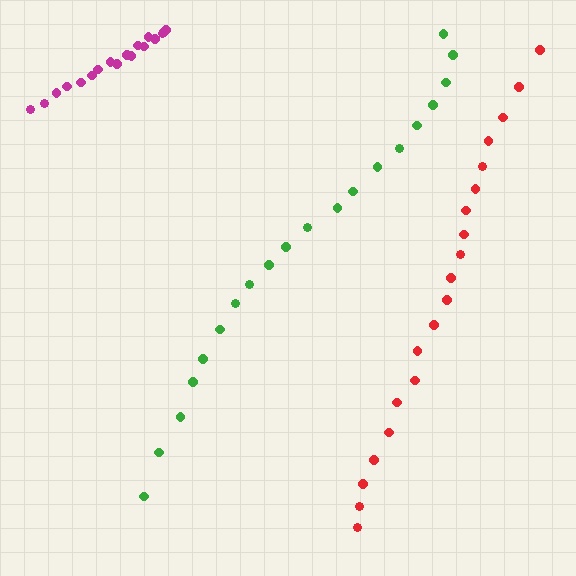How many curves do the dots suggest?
There are 3 distinct paths.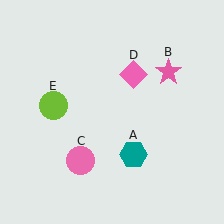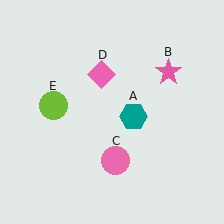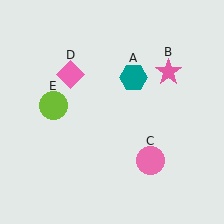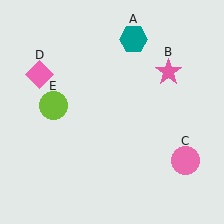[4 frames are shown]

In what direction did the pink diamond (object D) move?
The pink diamond (object D) moved left.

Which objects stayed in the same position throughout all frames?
Pink star (object B) and lime circle (object E) remained stationary.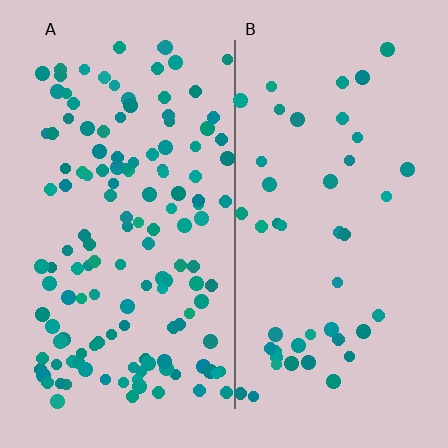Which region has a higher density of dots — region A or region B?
A (the left).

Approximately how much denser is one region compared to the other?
Approximately 3.0× — region A over region B.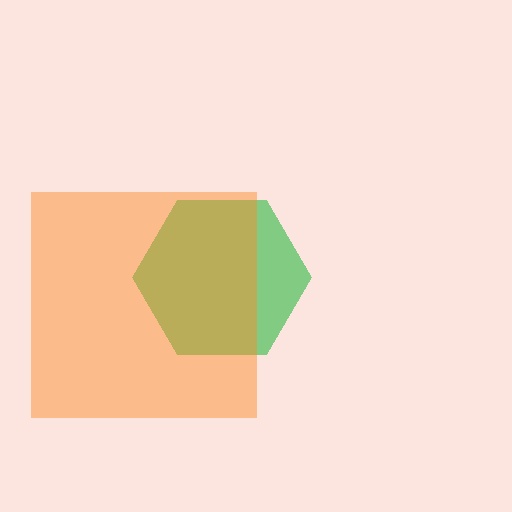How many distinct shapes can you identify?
There are 2 distinct shapes: a green hexagon, an orange square.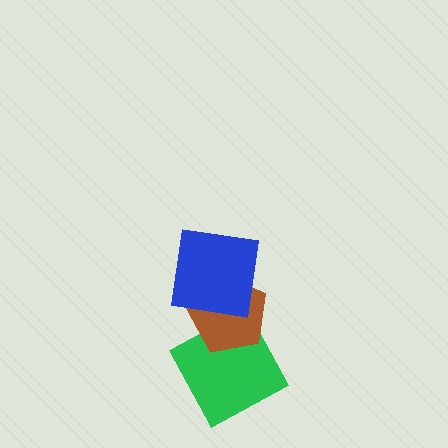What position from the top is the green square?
The green square is 3rd from the top.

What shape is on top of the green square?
The brown pentagon is on top of the green square.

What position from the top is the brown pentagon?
The brown pentagon is 2nd from the top.